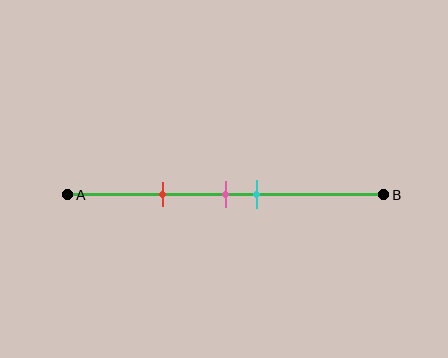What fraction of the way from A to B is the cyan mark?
The cyan mark is approximately 60% (0.6) of the way from A to B.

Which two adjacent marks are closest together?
The pink and cyan marks are the closest adjacent pair.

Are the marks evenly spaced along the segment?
No, the marks are not evenly spaced.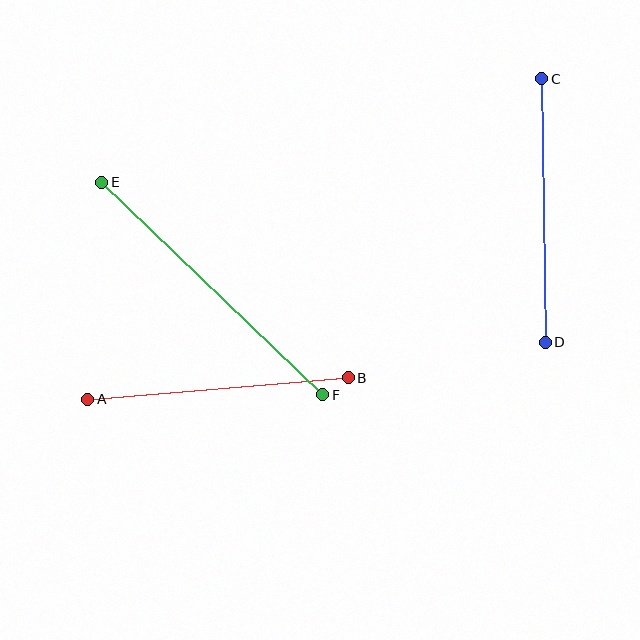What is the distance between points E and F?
The distance is approximately 306 pixels.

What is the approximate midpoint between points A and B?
The midpoint is at approximately (218, 388) pixels.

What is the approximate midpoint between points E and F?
The midpoint is at approximately (212, 288) pixels.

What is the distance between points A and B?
The distance is approximately 262 pixels.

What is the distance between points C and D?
The distance is approximately 263 pixels.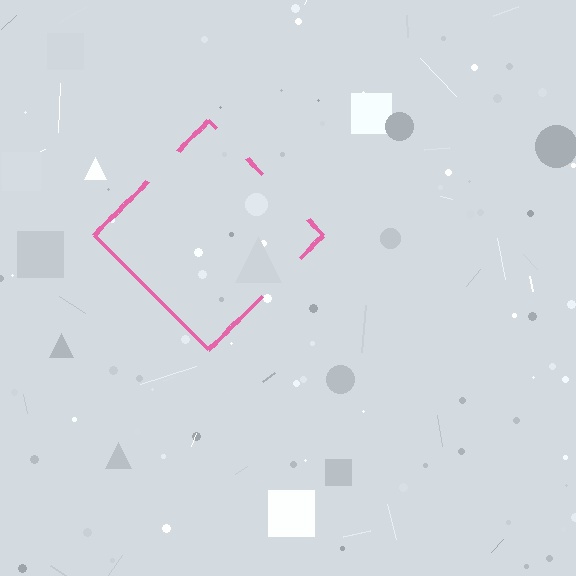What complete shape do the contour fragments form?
The contour fragments form a diamond.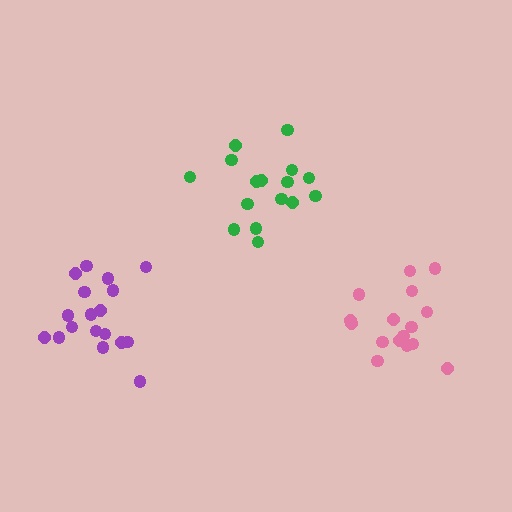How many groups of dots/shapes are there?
There are 3 groups.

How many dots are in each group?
Group 1: 18 dots, Group 2: 16 dots, Group 3: 16 dots (50 total).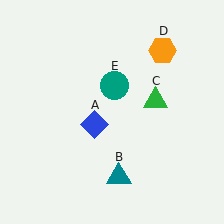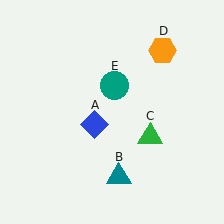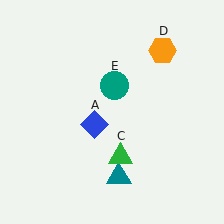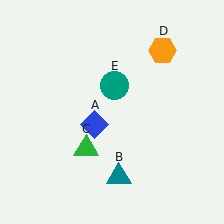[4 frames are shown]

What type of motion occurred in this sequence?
The green triangle (object C) rotated clockwise around the center of the scene.